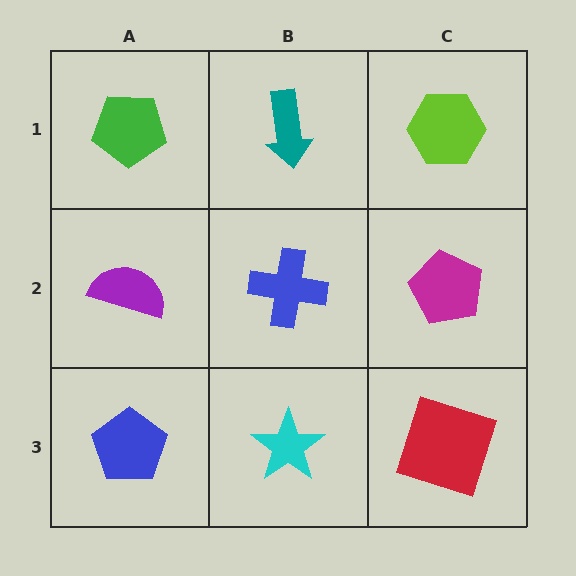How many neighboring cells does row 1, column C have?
2.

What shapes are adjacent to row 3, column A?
A purple semicircle (row 2, column A), a cyan star (row 3, column B).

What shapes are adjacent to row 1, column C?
A magenta pentagon (row 2, column C), a teal arrow (row 1, column B).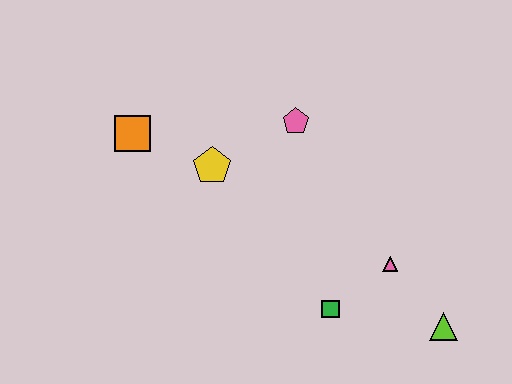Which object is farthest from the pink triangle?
The orange square is farthest from the pink triangle.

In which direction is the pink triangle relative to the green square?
The pink triangle is to the right of the green square.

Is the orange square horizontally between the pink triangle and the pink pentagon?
No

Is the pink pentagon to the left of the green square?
Yes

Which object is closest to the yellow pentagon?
The orange square is closest to the yellow pentagon.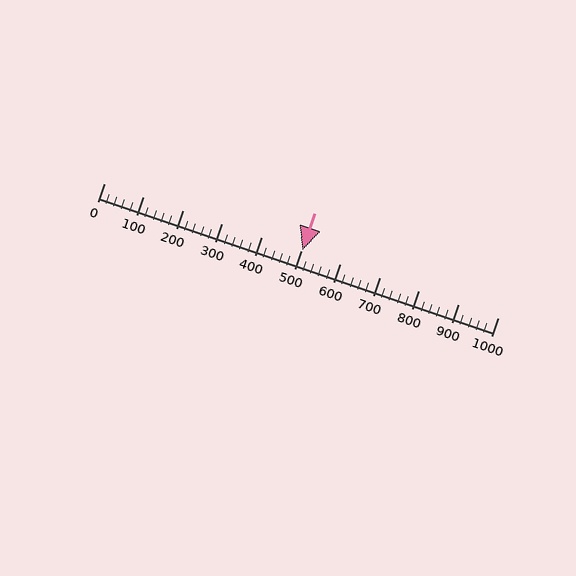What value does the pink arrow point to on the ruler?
The pink arrow points to approximately 505.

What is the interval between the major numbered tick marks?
The major tick marks are spaced 100 units apart.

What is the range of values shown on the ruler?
The ruler shows values from 0 to 1000.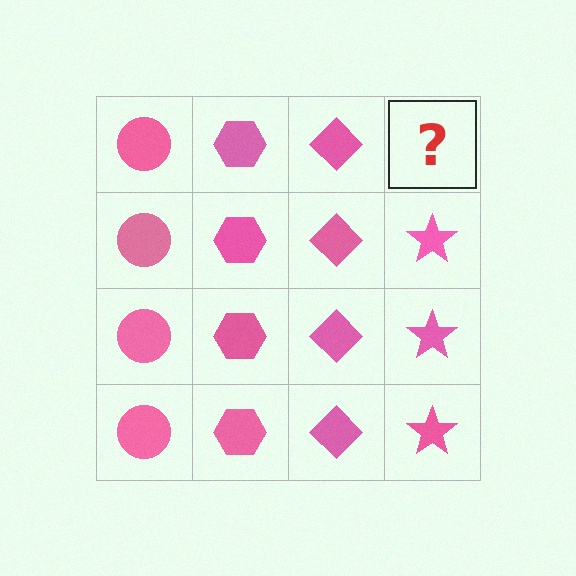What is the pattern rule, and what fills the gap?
The rule is that each column has a consistent shape. The gap should be filled with a pink star.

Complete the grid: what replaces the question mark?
The question mark should be replaced with a pink star.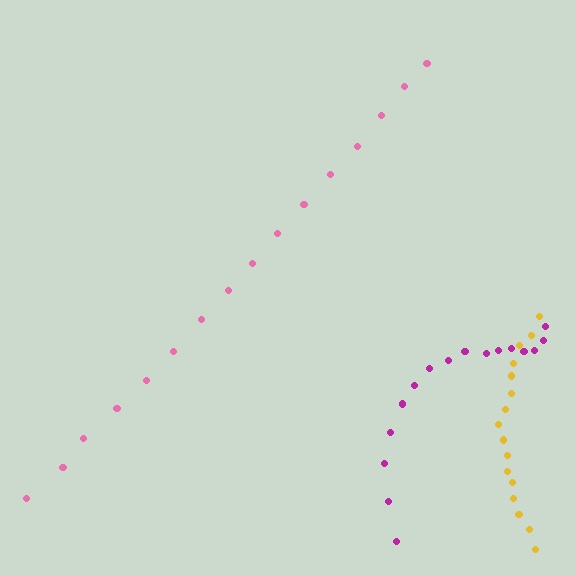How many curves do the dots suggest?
There are 3 distinct paths.